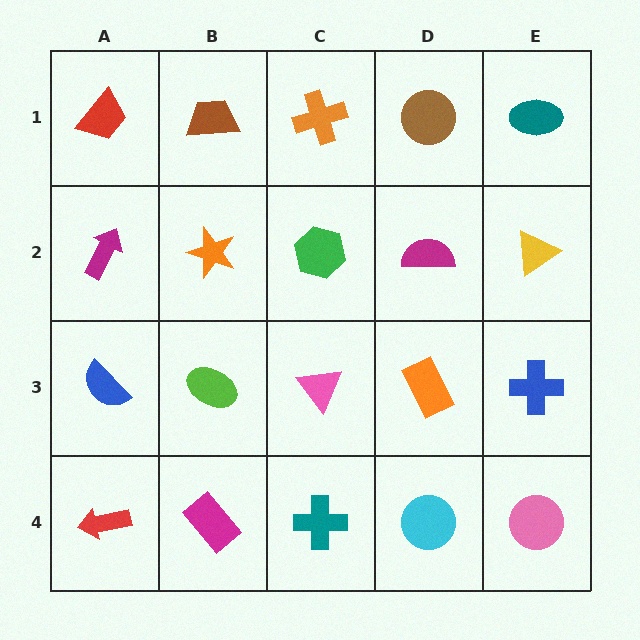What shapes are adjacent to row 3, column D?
A magenta semicircle (row 2, column D), a cyan circle (row 4, column D), a pink triangle (row 3, column C), a blue cross (row 3, column E).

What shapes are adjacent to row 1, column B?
An orange star (row 2, column B), a red trapezoid (row 1, column A), an orange cross (row 1, column C).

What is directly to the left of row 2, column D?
A green hexagon.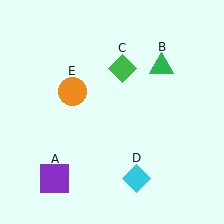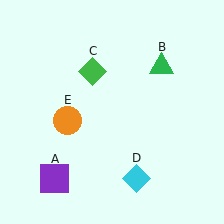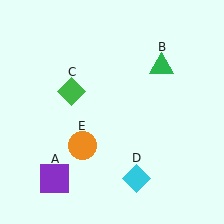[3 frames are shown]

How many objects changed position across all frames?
2 objects changed position: green diamond (object C), orange circle (object E).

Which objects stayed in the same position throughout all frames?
Purple square (object A) and green triangle (object B) and cyan diamond (object D) remained stationary.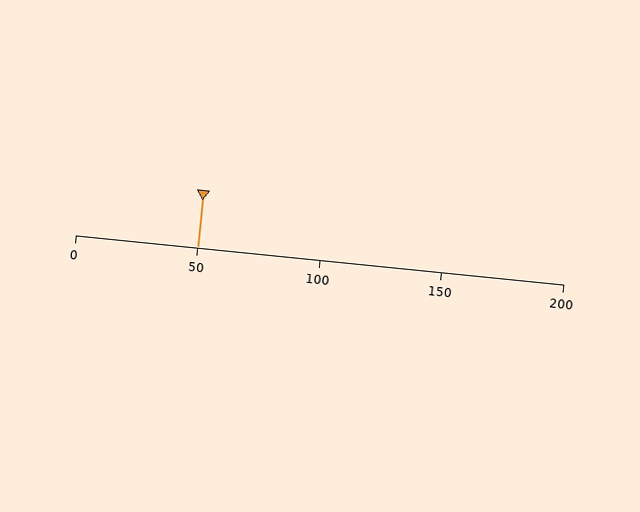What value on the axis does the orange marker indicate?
The marker indicates approximately 50.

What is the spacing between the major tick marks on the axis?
The major ticks are spaced 50 apart.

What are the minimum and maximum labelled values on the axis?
The axis runs from 0 to 200.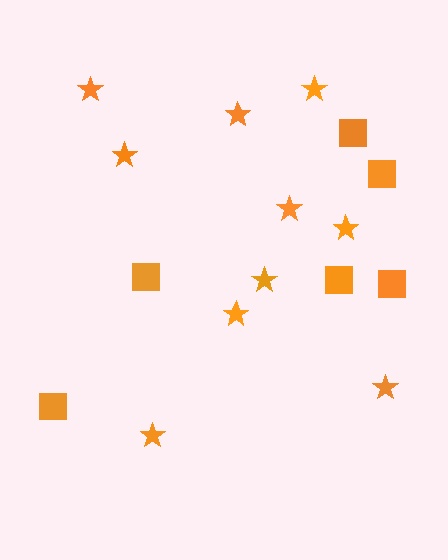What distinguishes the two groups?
There are 2 groups: one group of stars (10) and one group of squares (6).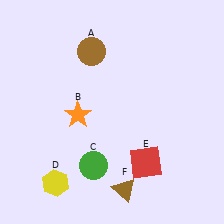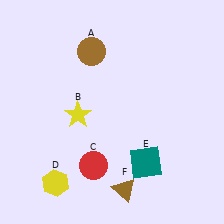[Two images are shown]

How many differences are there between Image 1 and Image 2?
There are 3 differences between the two images.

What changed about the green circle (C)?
In Image 1, C is green. In Image 2, it changed to red.